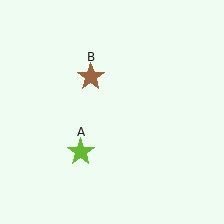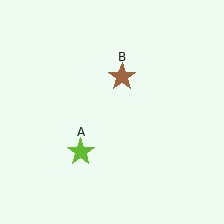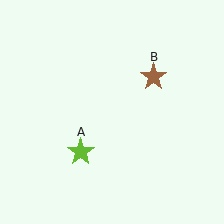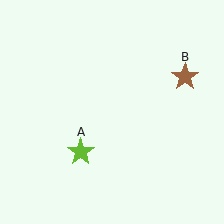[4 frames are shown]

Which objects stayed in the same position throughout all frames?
Lime star (object A) remained stationary.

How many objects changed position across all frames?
1 object changed position: brown star (object B).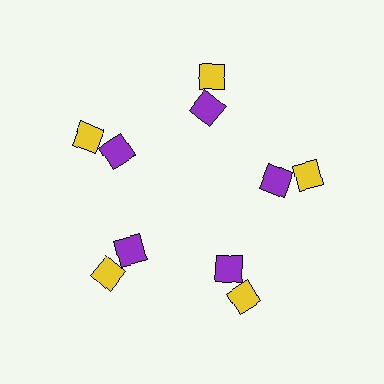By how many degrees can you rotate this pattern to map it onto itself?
The pattern maps onto itself every 72 degrees of rotation.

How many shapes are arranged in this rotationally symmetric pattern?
There are 10 shapes, arranged in 5 groups of 2.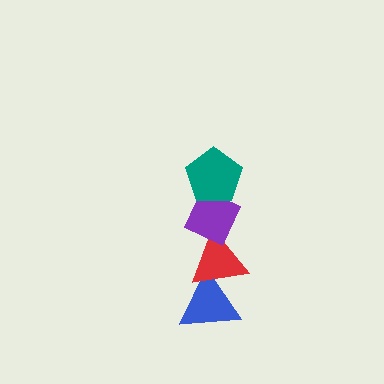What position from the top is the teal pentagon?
The teal pentagon is 1st from the top.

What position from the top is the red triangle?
The red triangle is 3rd from the top.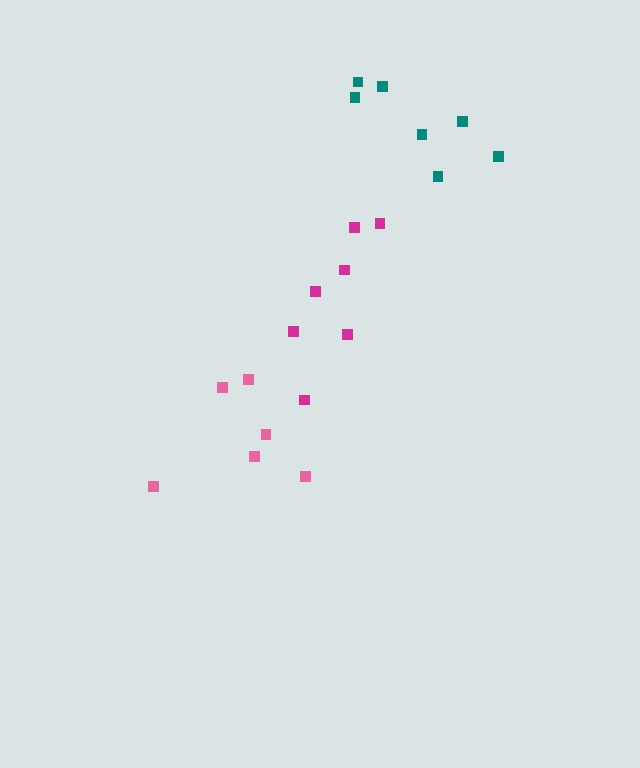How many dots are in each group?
Group 1: 7 dots, Group 2: 7 dots, Group 3: 6 dots (20 total).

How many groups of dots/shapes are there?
There are 3 groups.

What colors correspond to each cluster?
The clusters are colored: teal, magenta, pink.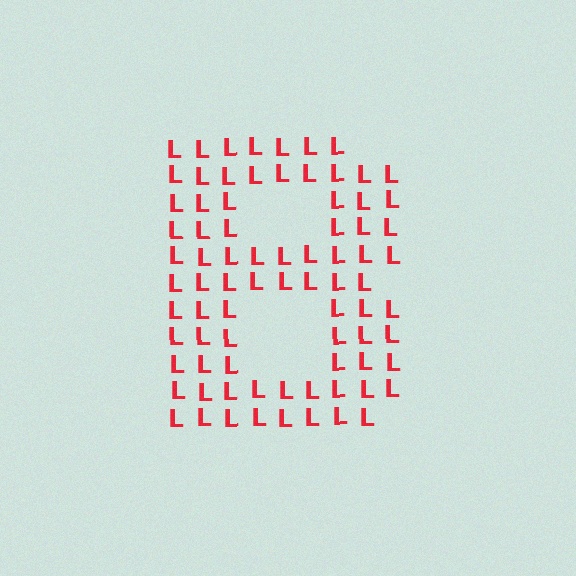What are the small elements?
The small elements are letter L's.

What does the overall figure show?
The overall figure shows the letter B.